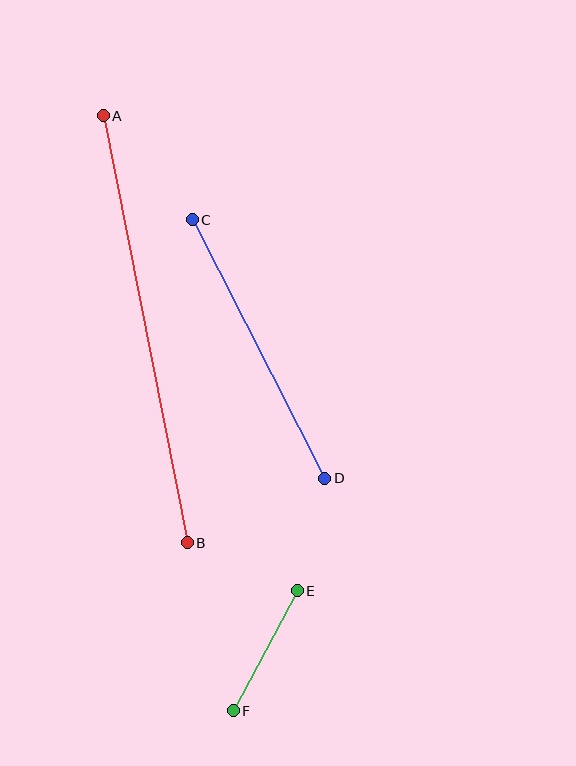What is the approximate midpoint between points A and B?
The midpoint is at approximately (145, 329) pixels.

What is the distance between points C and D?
The distance is approximately 290 pixels.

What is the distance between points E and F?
The distance is approximately 136 pixels.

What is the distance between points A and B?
The distance is approximately 435 pixels.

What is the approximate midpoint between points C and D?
The midpoint is at approximately (258, 349) pixels.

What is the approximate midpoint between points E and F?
The midpoint is at approximately (265, 651) pixels.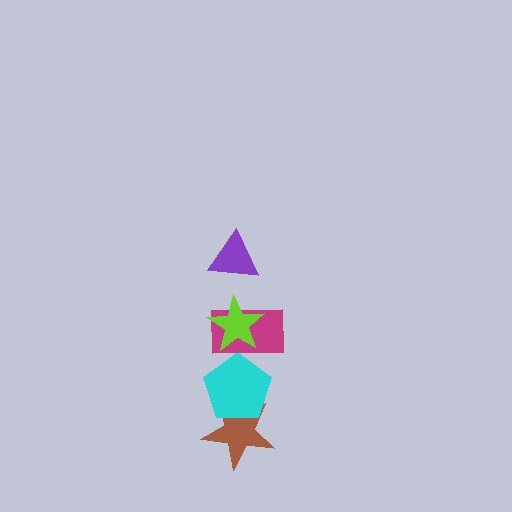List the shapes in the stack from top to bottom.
From top to bottom: the purple triangle, the lime star, the magenta rectangle, the cyan pentagon, the brown star.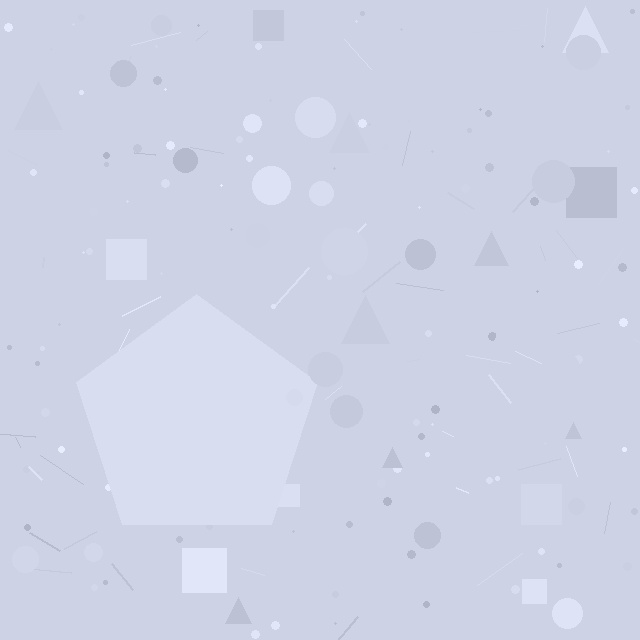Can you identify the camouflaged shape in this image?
The camouflaged shape is a pentagon.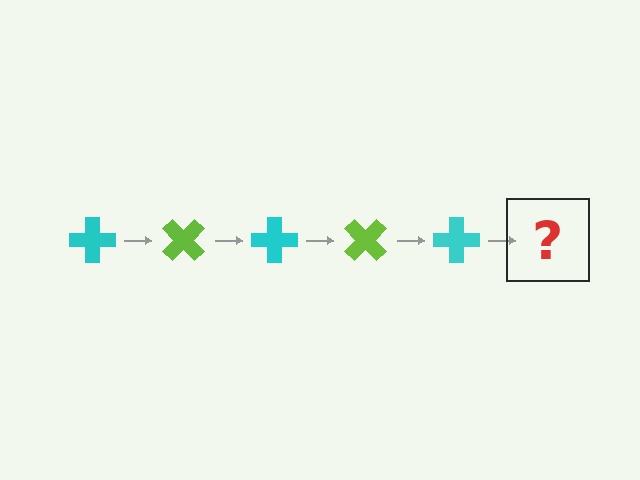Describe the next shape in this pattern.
It should be a lime cross, rotated 225 degrees from the start.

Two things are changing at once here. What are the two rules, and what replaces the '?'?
The two rules are that it rotates 45 degrees each step and the color cycles through cyan and lime. The '?' should be a lime cross, rotated 225 degrees from the start.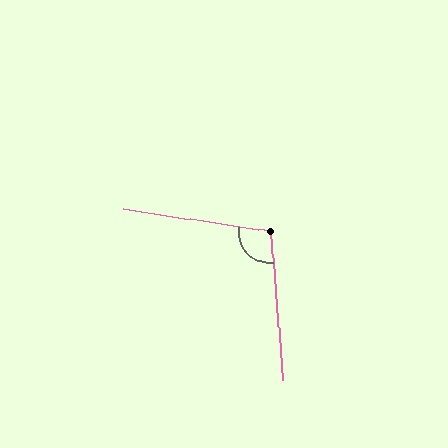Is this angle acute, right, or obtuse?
It is obtuse.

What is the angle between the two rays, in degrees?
Approximately 103 degrees.